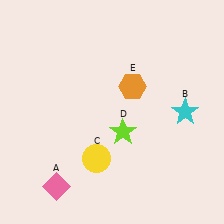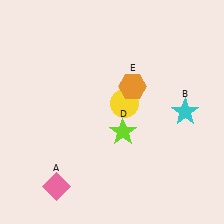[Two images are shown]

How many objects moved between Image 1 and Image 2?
1 object moved between the two images.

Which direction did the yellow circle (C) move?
The yellow circle (C) moved up.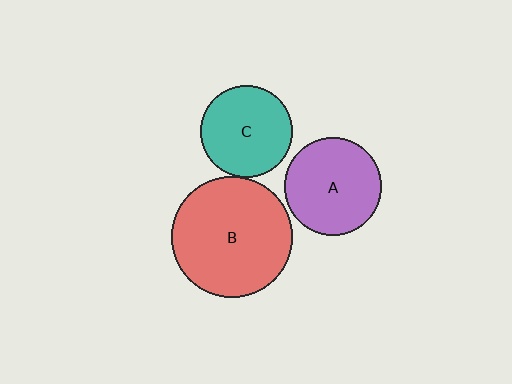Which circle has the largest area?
Circle B (red).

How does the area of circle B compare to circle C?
Approximately 1.7 times.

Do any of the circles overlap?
No, none of the circles overlap.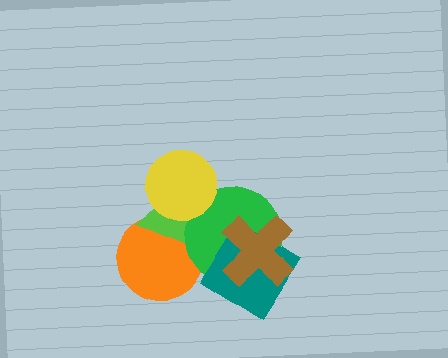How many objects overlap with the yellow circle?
2 objects overlap with the yellow circle.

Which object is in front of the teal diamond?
The brown cross is in front of the teal diamond.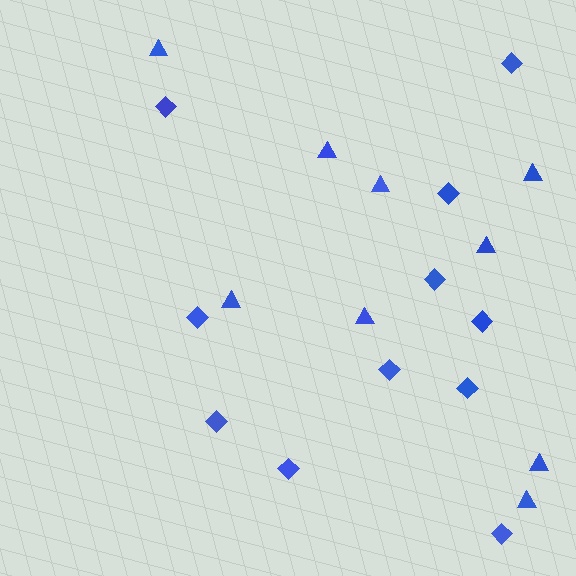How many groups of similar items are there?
There are 2 groups: one group of diamonds (11) and one group of triangles (9).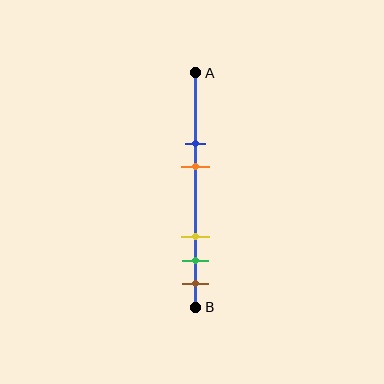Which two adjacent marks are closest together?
The green and brown marks are the closest adjacent pair.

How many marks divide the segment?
There are 5 marks dividing the segment.